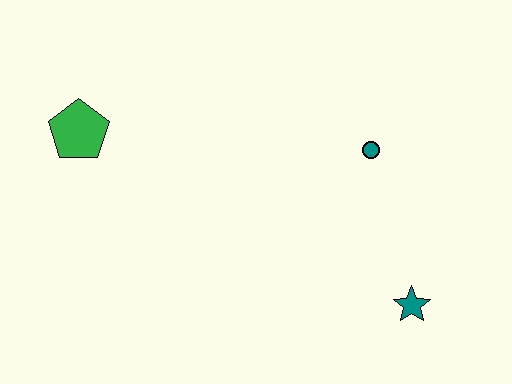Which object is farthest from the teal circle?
The green pentagon is farthest from the teal circle.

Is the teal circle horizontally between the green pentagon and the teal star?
Yes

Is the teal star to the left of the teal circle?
No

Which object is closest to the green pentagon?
The teal circle is closest to the green pentagon.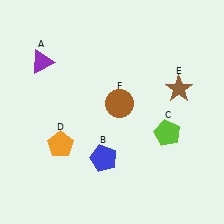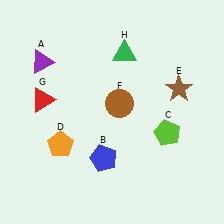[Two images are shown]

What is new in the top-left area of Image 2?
A red triangle (G) was added in the top-left area of Image 2.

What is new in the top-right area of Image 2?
A green triangle (H) was added in the top-right area of Image 2.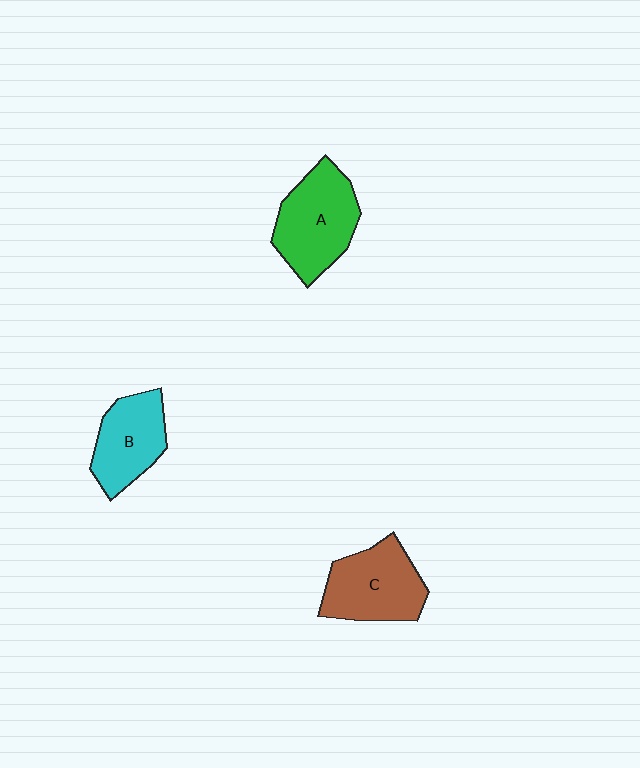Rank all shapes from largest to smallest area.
From largest to smallest: A (green), C (brown), B (cyan).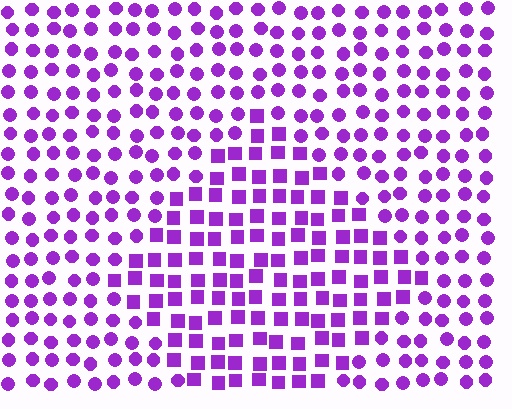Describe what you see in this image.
The image is filled with small purple elements arranged in a uniform grid. A diamond-shaped region contains squares, while the surrounding area contains circles. The boundary is defined purely by the change in element shape.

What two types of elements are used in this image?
The image uses squares inside the diamond region and circles outside it.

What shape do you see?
I see a diamond.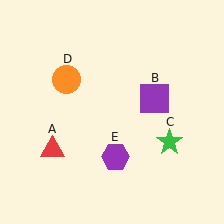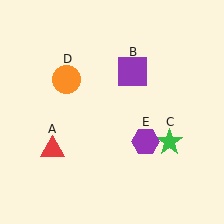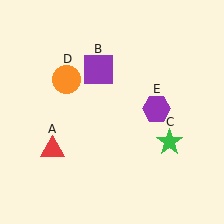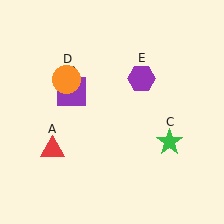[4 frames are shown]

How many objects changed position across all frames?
2 objects changed position: purple square (object B), purple hexagon (object E).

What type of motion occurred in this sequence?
The purple square (object B), purple hexagon (object E) rotated counterclockwise around the center of the scene.